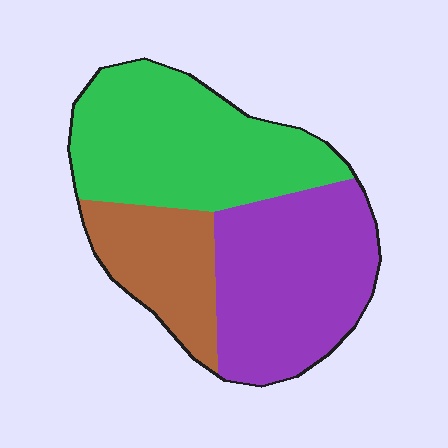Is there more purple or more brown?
Purple.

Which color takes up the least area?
Brown, at roughly 20%.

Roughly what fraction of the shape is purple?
Purple covers around 40% of the shape.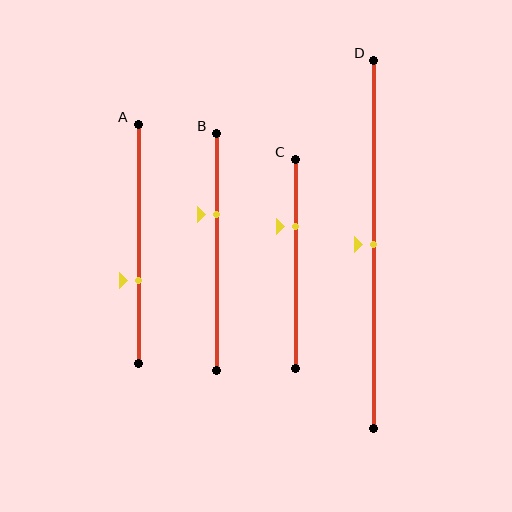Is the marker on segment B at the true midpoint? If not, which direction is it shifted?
No, the marker on segment B is shifted upward by about 16% of the segment length.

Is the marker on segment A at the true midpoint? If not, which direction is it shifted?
No, the marker on segment A is shifted downward by about 15% of the segment length.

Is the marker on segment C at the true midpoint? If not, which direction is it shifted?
No, the marker on segment C is shifted upward by about 18% of the segment length.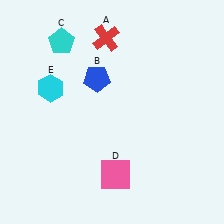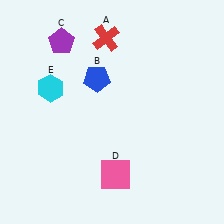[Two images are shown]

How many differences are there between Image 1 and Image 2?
There is 1 difference between the two images.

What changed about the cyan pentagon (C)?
In Image 1, C is cyan. In Image 2, it changed to purple.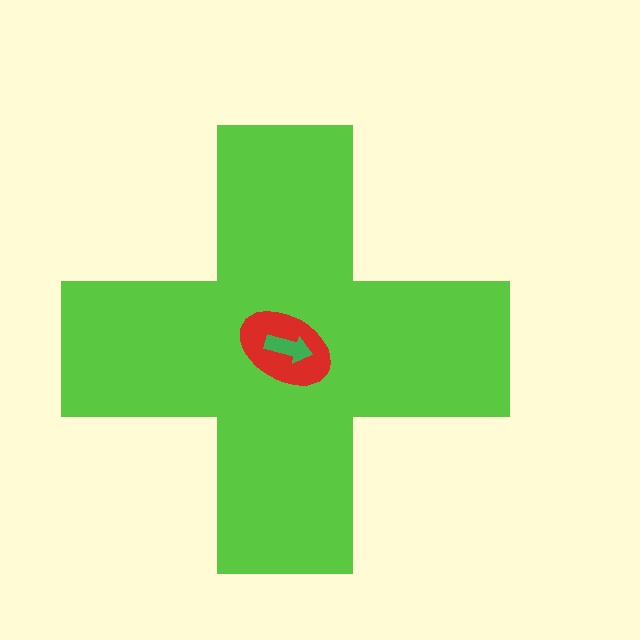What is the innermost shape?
The green arrow.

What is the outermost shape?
The lime cross.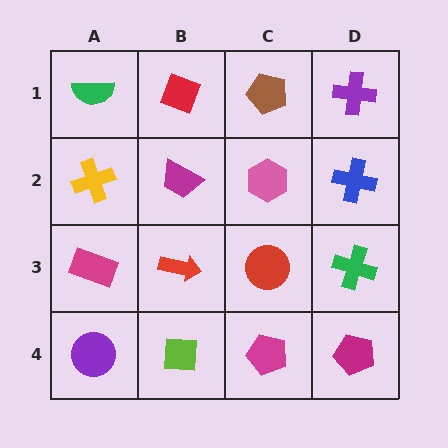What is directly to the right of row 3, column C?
A green cross.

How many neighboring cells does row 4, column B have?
3.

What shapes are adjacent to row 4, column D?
A green cross (row 3, column D), a magenta pentagon (row 4, column C).